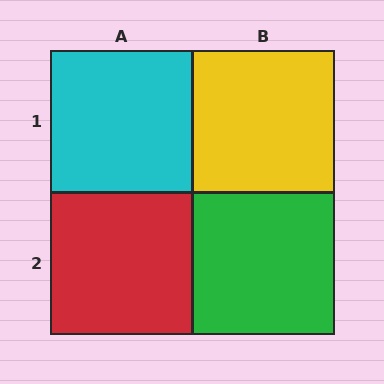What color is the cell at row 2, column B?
Green.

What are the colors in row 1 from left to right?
Cyan, yellow.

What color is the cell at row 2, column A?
Red.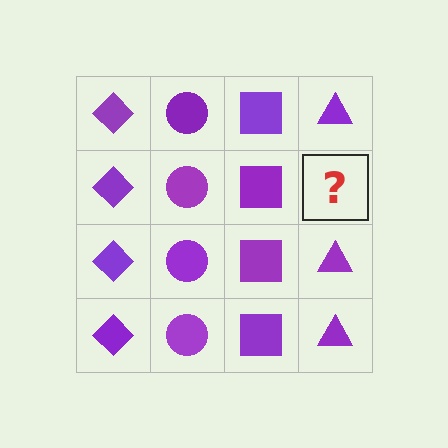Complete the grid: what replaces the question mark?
The question mark should be replaced with a purple triangle.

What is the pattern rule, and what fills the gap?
The rule is that each column has a consistent shape. The gap should be filled with a purple triangle.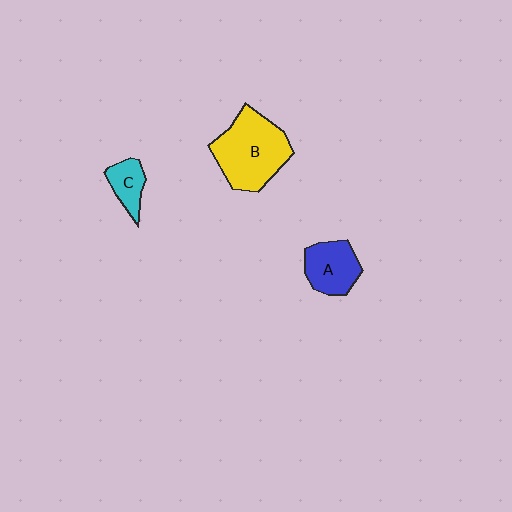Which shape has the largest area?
Shape B (yellow).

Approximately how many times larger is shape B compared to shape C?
Approximately 2.9 times.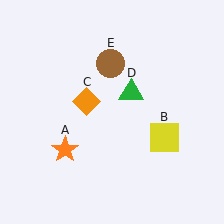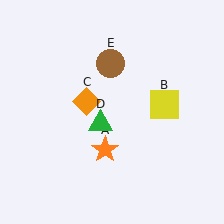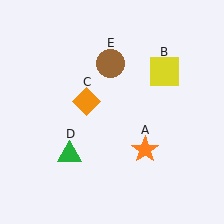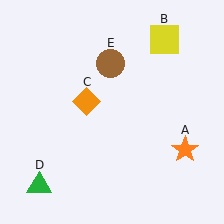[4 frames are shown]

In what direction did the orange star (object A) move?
The orange star (object A) moved right.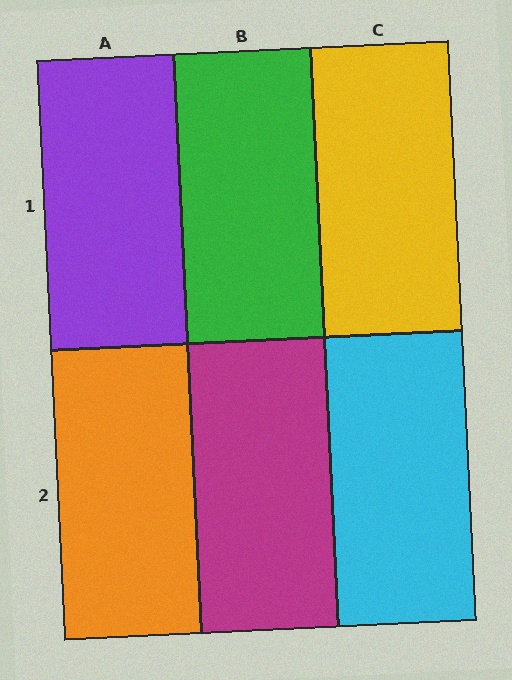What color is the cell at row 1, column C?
Yellow.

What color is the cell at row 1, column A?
Purple.